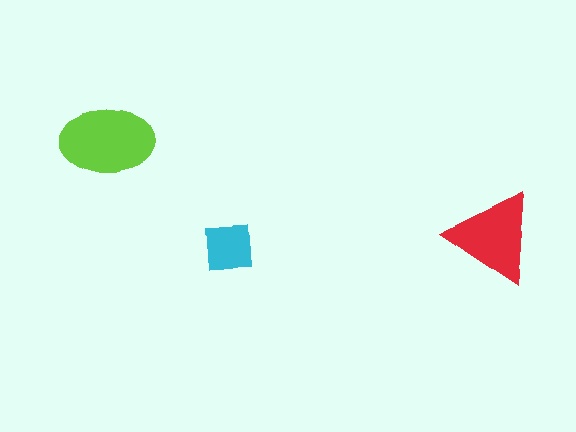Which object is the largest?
The lime ellipse.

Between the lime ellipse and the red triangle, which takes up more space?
The lime ellipse.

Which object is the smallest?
The cyan square.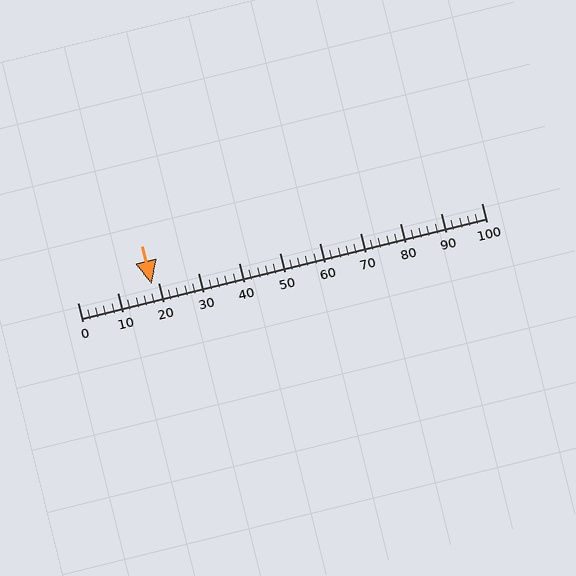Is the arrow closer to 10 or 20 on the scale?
The arrow is closer to 20.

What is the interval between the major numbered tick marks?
The major tick marks are spaced 10 units apart.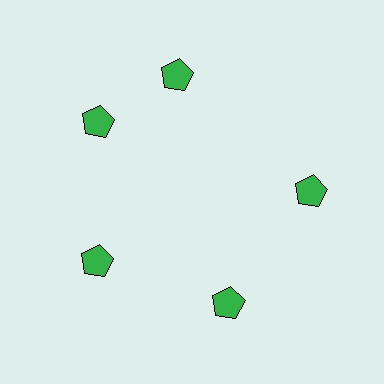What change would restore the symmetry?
The symmetry would be restored by rotating it back into even spacing with its neighbors so that all 5 pentagons sit at equal angles and equal distance from the center.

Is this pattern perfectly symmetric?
No. The 5 green pentagons are arranged in a ring, but one element near the 1 o'clock position is rotated out of alignment along the ring, breaking the 5-fold rotational symmetry.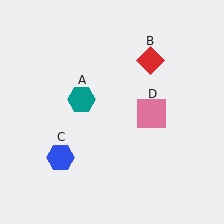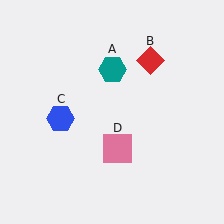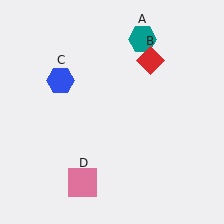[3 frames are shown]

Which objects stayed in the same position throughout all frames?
Red diamond (object B) remained stationary.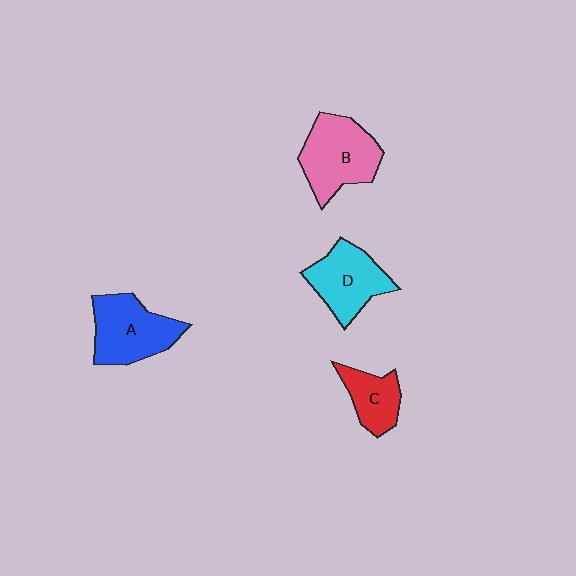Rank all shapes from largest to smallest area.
From largest to smallest: B (pink), A (blue), D (cyan), C (red).